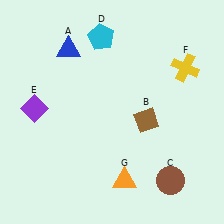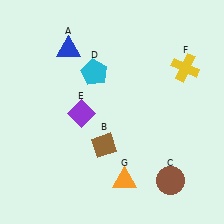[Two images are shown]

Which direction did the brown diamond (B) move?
The brown diamond (B) moved left.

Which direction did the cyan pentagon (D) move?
The cyan pentagon (D) moved down.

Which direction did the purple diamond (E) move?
The purple diamond (E) moved right.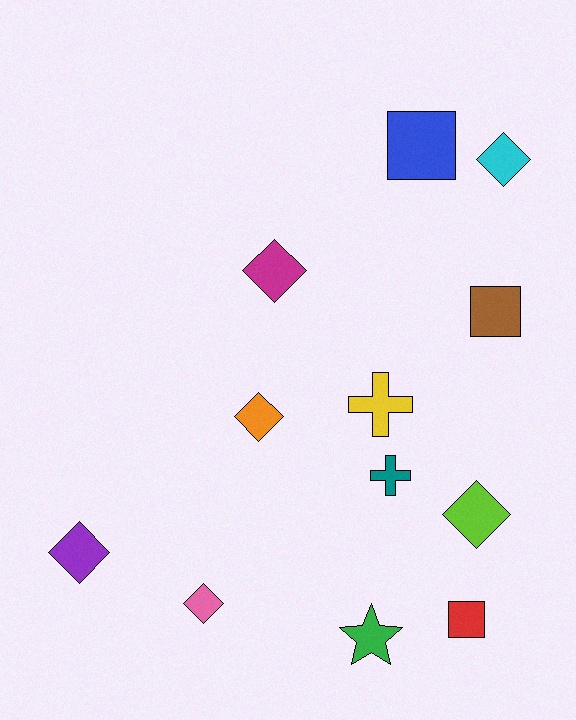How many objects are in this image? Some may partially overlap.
There are 12 objects.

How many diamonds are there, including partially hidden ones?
There are 6 diamonds.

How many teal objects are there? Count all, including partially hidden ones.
There is 1 teal object.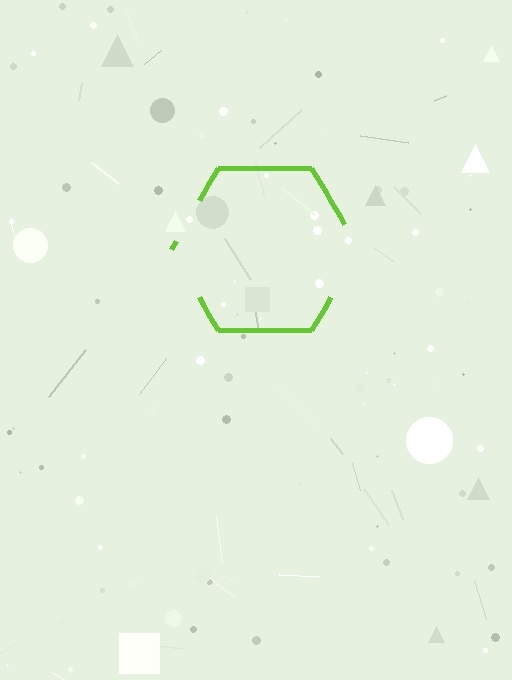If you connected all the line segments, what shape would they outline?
They would outline a hexagon.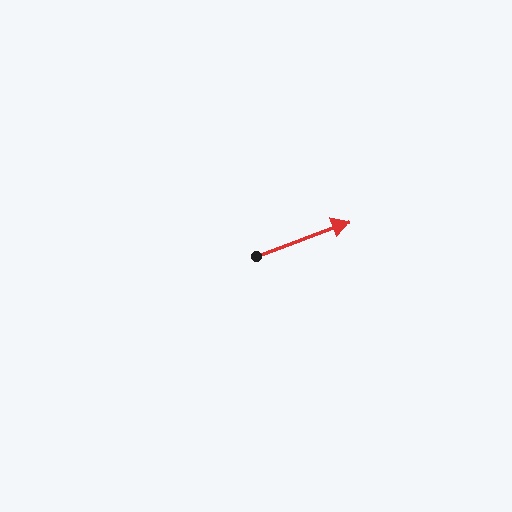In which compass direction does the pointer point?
East.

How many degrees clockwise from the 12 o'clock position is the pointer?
Approximately 70 degrees.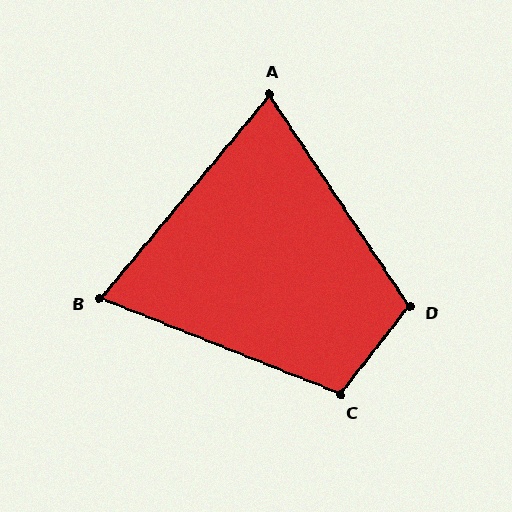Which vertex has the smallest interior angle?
B, at approximately 72 degrees.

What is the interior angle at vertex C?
Approximately 107 degrees (obtuse).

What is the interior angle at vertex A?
Approximately 73 degrees (acute).